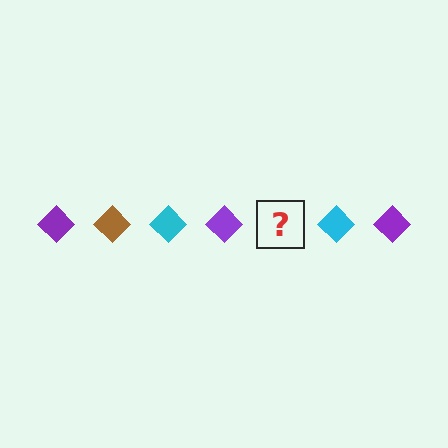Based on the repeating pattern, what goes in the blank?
The blank should be a brown diamond.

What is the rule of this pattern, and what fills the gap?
The rule is that the pattern cycles through purple, brown, cyan diamonds. The gap should be filled with a brown diamond.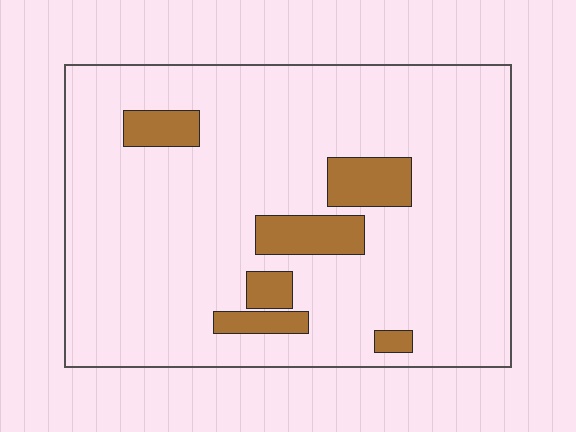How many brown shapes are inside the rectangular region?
6.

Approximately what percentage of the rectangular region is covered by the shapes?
Approximately 10%.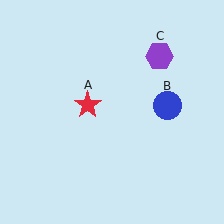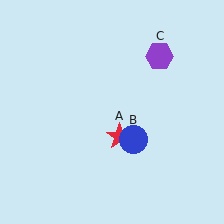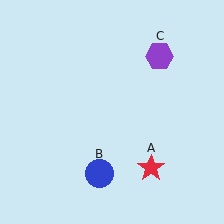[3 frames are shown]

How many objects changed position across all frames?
2 objects changed position: red star (object A), blue circle (object B).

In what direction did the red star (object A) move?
The red star (object A) moved down and to the right.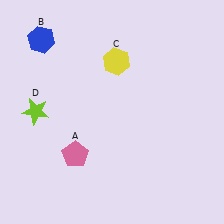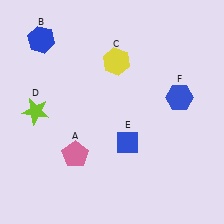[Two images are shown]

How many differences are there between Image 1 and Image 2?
There are 2 differences between the two images.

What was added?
A blue diamond (E), a blue hexagon (F) were added in Image 2.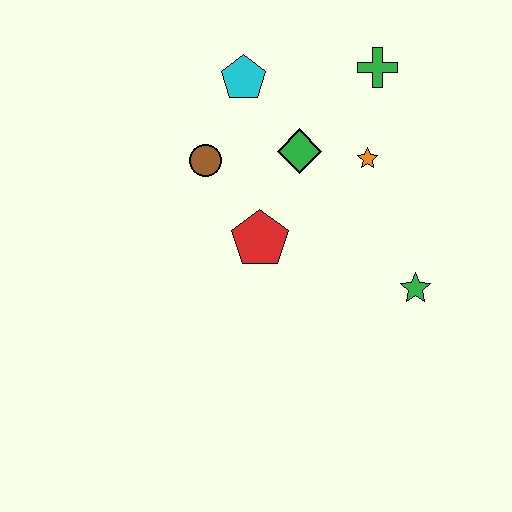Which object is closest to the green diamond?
The orange star is closest to the green diamond.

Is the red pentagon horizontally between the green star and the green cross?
No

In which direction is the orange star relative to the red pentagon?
The orange star is to the right of the red pentagon.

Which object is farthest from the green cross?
The green star is farthest from the green cross.